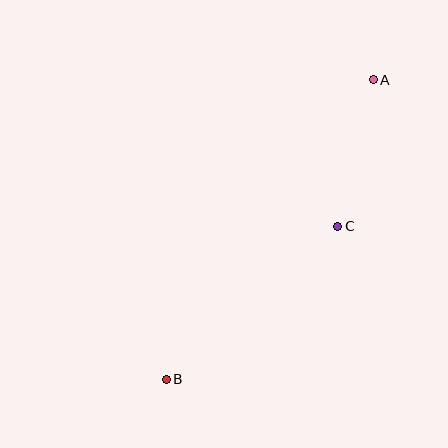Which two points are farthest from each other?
Points A and B are farthest from each other.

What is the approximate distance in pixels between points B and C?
The distance between B and C is approximately 230 pixels.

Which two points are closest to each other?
Points A and C are closest to each other.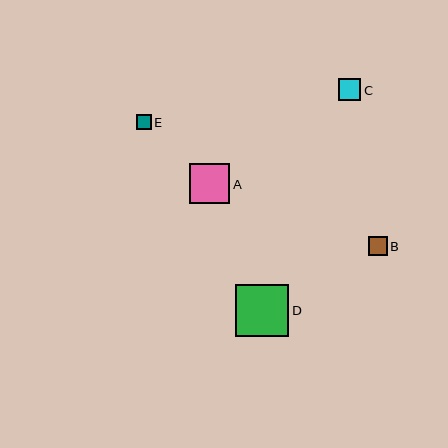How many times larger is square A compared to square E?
Square A is approximately 2.6 times the size of square E.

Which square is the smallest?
Square E is the smallest with a size of approximately 15 pixels.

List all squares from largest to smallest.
From largest to smallest: D, A, C, B, E.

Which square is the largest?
Square D is the largest with a size of approximately 53 pixels.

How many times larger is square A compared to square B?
Square A is approximately 2.1 times the size of square B.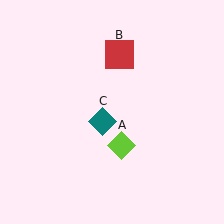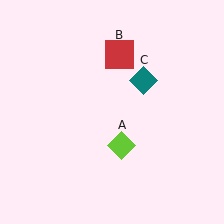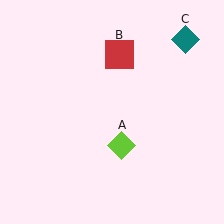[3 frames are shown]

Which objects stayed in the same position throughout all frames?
Lime diamond (object A) and red square (object B) remained stationary.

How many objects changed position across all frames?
1 object changed position: teal diamond (object C).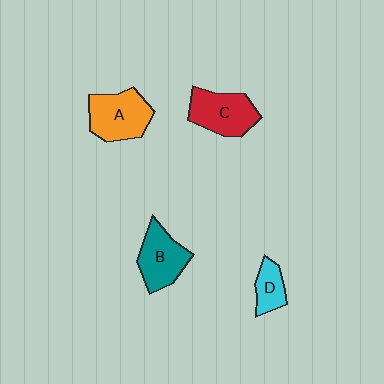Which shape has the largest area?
Shape A (orange).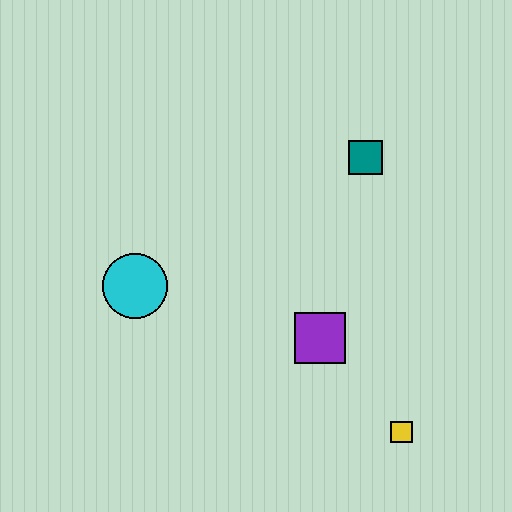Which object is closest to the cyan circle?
The purple square is closest to the cyan circle.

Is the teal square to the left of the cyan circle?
No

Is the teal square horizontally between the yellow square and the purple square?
Yes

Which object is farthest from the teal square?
The yellow square is farthest from the teal square.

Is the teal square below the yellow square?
No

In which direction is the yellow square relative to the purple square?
The yellow square is below the purple square.